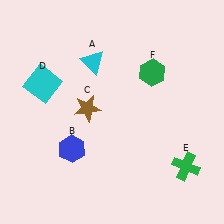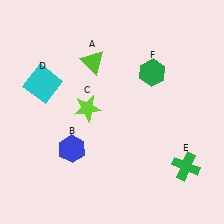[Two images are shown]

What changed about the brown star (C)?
In Image 1, C is brown. In Image 2, it changed to lime.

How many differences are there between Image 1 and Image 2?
There are 2 differences between the two images.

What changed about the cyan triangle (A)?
In Image 1, A is cyan. In Image 2, it changed to lime.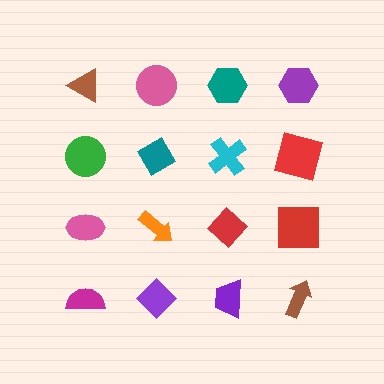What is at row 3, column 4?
A red square.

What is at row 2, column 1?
A green circle.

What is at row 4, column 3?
A purple trapezoid.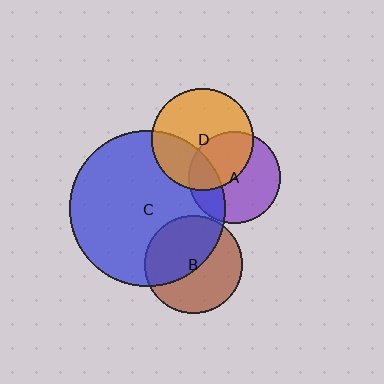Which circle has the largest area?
Circle C (blue).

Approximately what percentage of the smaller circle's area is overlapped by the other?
Approximately 50%.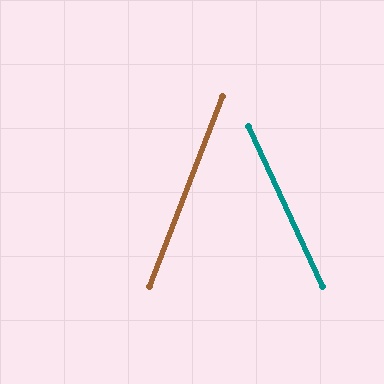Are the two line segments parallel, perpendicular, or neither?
Neither parallel nor perpendicular — they differ by about 46°.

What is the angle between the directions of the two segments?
Approximately 46 degrees.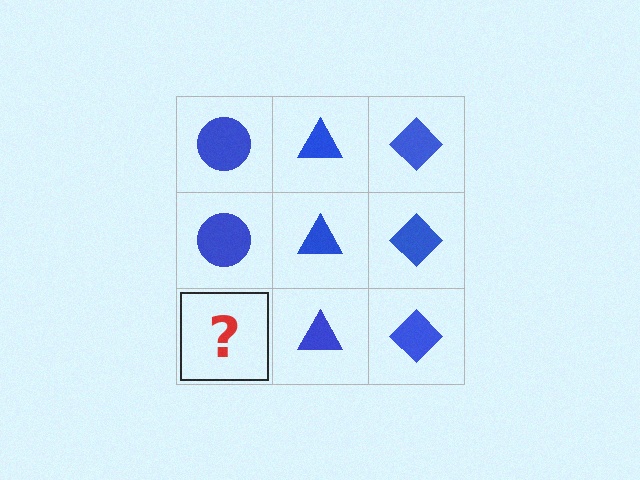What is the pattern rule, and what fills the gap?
The rule is that each column has a consistent shape. The gap should be filled with a blue circle.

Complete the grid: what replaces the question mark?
The question mark should be replaced with a blue circle.